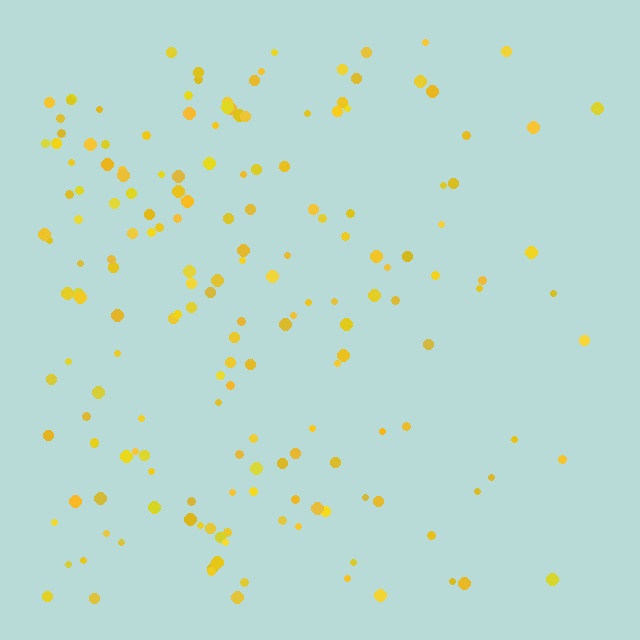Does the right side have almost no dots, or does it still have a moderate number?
Still a moderate number, just noticeably fewer than the left.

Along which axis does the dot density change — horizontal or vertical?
Horizontal.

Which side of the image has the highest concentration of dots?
The left.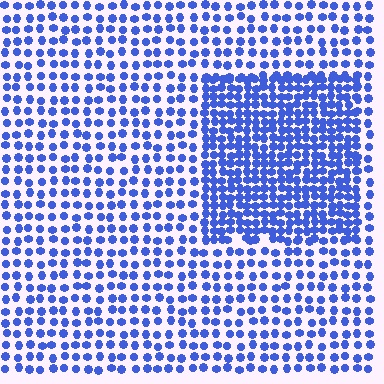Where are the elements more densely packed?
The elements are more densely packed inside the rectangle boundary.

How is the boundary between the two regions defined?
The boundary is defined by a change in element density (approximately 1.9x ratio). All elements are the same color, size, and shape.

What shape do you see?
I see a rectangle.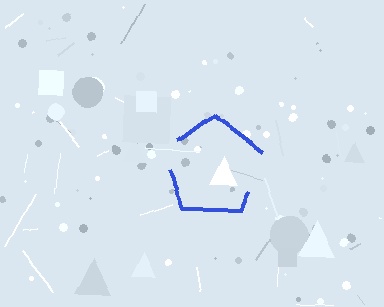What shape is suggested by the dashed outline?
The dashed outline suggests a pentagon.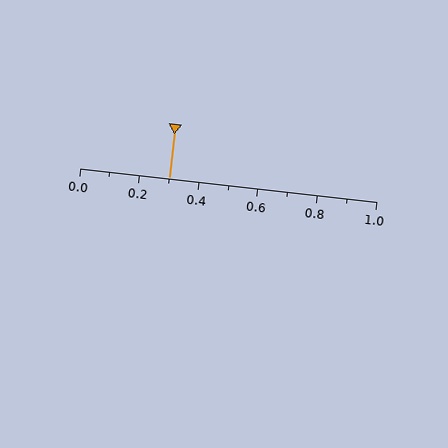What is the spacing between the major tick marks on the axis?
The major ticks are spaced 0.2 apart.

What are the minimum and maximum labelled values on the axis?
The axis runs from 0.0 to 1.0.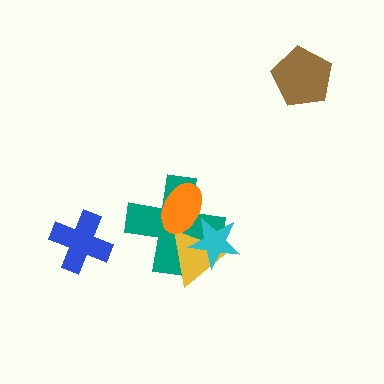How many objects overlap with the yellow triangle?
3 objects overlap with the yellow triangle.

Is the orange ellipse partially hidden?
Yes, it is partially covered by another shape.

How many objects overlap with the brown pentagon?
0 objects overlap with the brown pentagon.